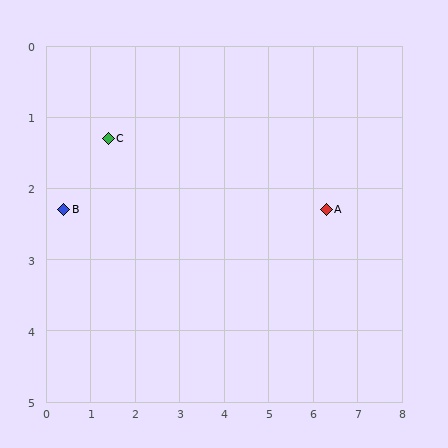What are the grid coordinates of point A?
Point A is at approximately (6.3, 2.3).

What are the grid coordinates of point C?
Point C is at approximately (1.4, 1.3).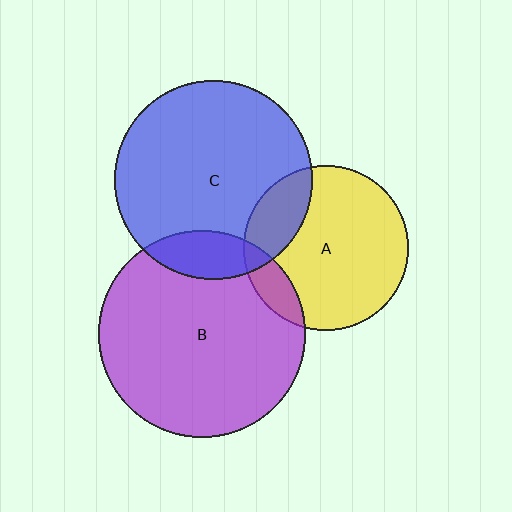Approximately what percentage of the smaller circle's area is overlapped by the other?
Approximately 10%.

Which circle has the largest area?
Circle B (purple).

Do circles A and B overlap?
Yes.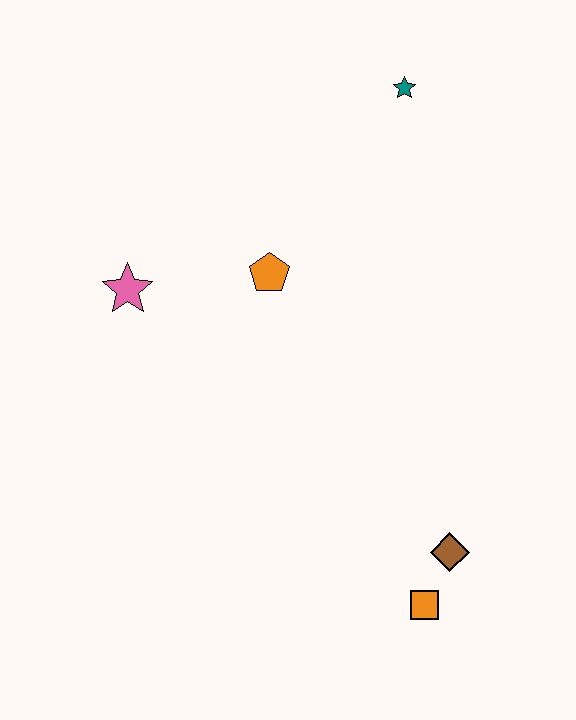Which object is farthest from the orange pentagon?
The orange square is farthest from the orange pentagon.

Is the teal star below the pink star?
No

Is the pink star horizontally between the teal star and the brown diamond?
No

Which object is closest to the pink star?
The orange pentagon is closest to the pink star.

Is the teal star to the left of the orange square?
Yes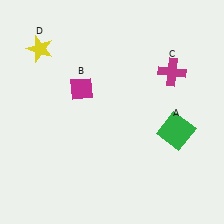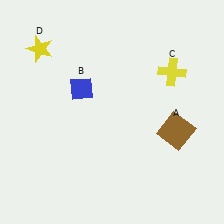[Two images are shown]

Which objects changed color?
A changed from green to brown. B changed from magenta to blue. C changed from magenta to yellow.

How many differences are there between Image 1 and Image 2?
There are 3 differences between the two images.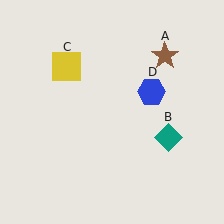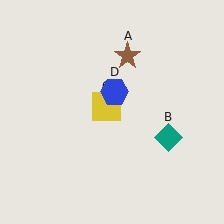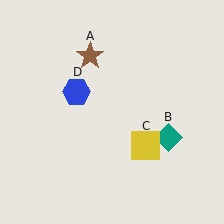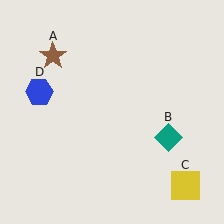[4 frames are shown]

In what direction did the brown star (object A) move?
The brown star (object A) moved left.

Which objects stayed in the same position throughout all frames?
Teal diamond (object B) remained stationary.